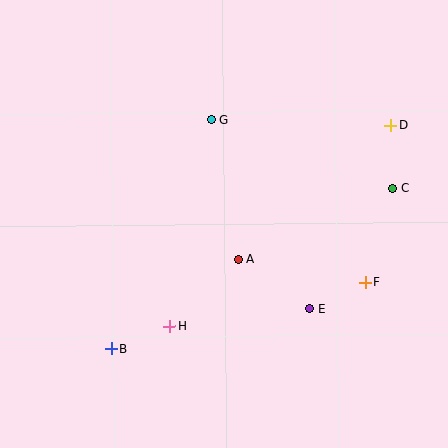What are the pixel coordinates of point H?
Point H is at (170, 326).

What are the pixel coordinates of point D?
Point D is at (391, 126).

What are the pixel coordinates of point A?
Point A is at (238, 259).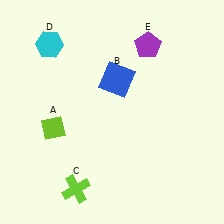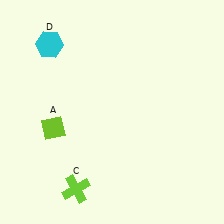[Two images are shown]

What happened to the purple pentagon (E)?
The purple pentagon (E) was removed in Image 2. It was in the top-right area of Image 1.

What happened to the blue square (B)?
The blue square (B) was removed in Image 2. It was in the top-right area of Image 1.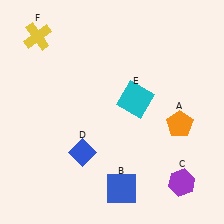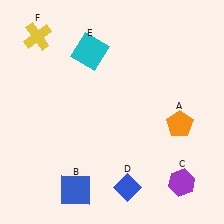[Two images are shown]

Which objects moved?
The objects that moved are: the blue square (B), the blue diamond (D), the cyan square (E).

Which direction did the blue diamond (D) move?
The blue diamond (D) moved right.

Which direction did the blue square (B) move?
The blue square (B) moved left.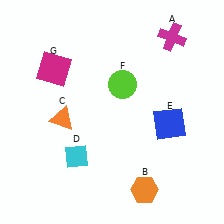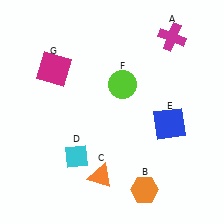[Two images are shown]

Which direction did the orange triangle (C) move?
The orange triangle (C) moved down.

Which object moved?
The orange triangle (C) moved down.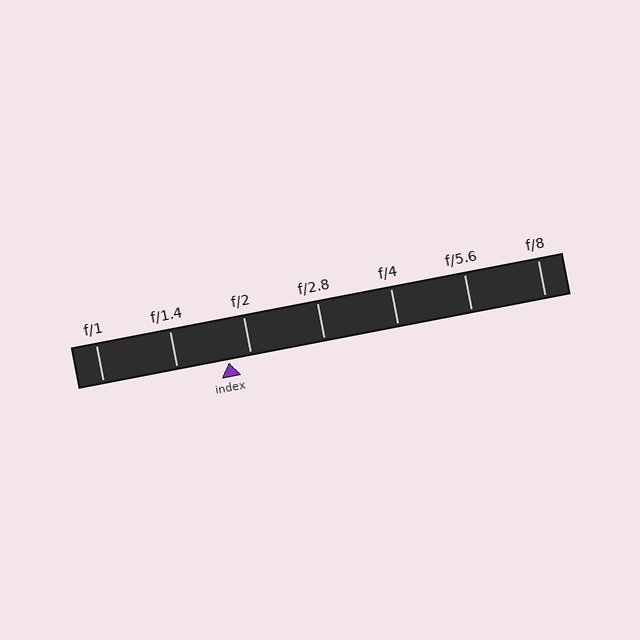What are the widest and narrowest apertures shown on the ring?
The widest aperture shown is f/1 and the narrowest is f/8.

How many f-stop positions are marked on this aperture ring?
There are 7 f-stop positions marked.